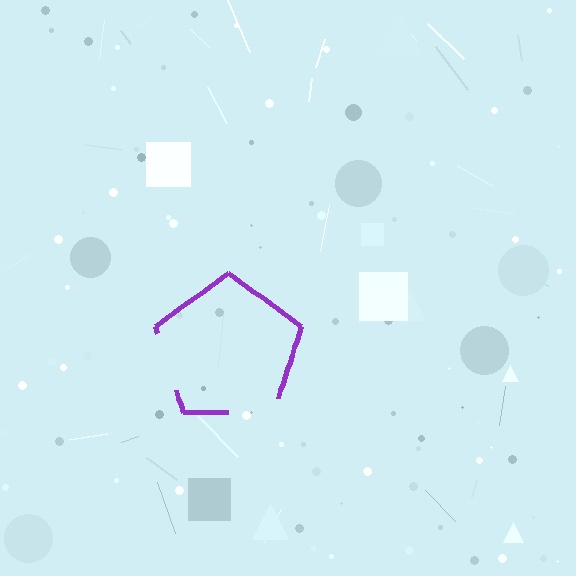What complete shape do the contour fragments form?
The contour fragments form a pentagon.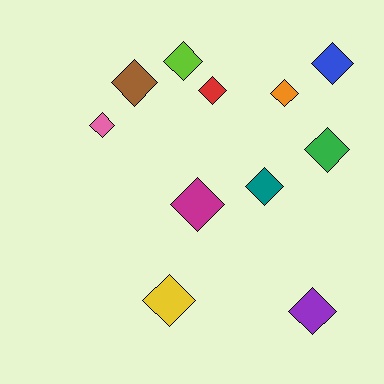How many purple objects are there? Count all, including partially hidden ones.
There is 1 purple object.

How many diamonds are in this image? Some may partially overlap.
There are 11 diamonds.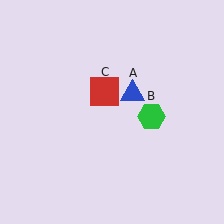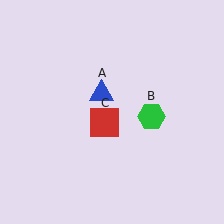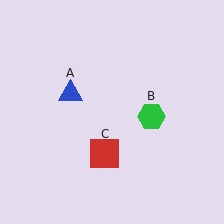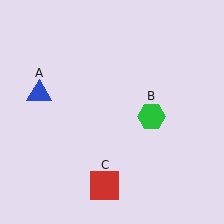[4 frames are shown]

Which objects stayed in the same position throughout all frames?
Green hexagon (object B) remained stationary.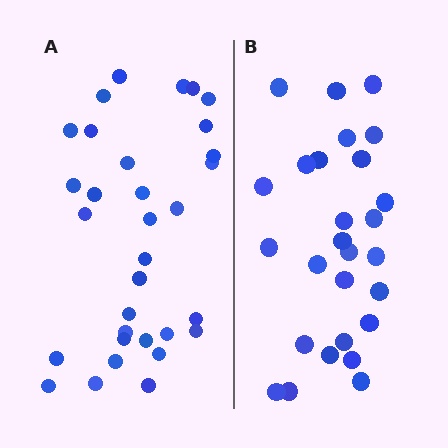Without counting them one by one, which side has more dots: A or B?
Region A (the left region) has more dots.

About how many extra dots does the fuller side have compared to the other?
Region A has about 5 more dots than region B.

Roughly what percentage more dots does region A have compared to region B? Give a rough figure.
About 20% more.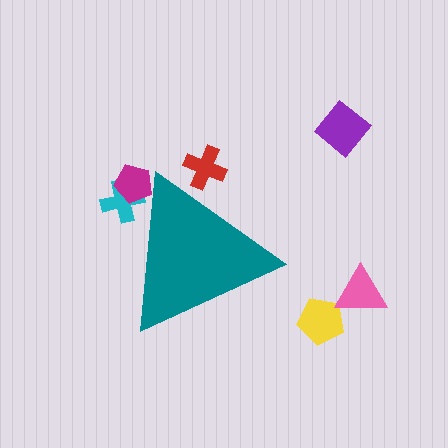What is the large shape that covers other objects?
A teal triangle.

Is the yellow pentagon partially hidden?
No, the yellow pentagon is fully visible.